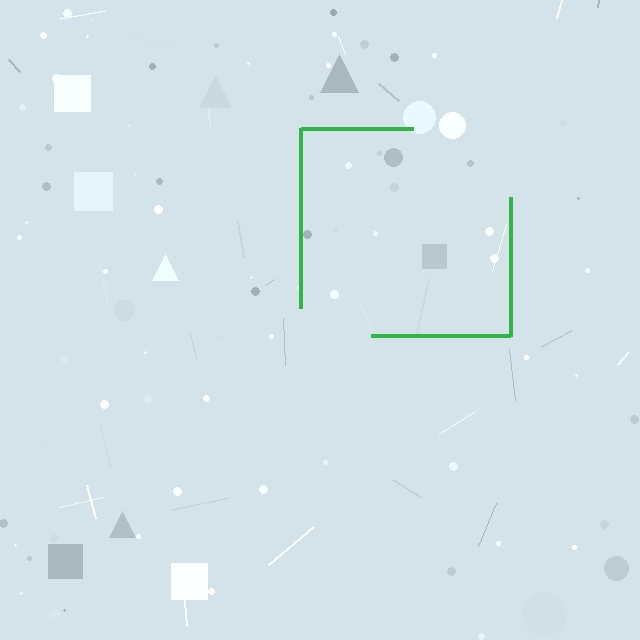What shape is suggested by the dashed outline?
The dashed outline suggests a square.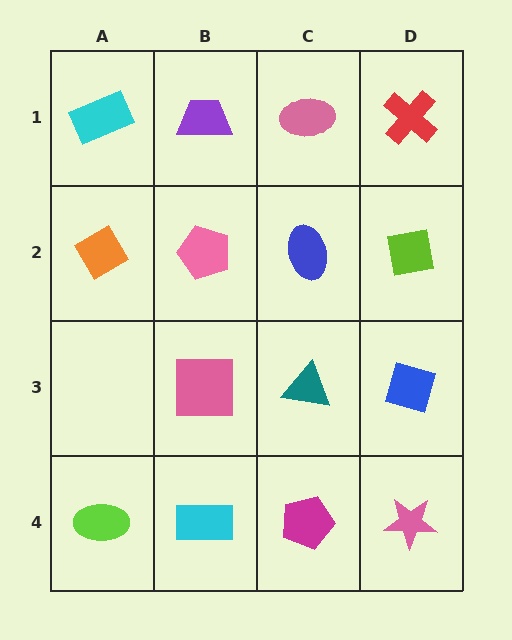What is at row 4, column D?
A pink star.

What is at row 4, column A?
A lime ellipse.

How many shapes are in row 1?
4 shapes.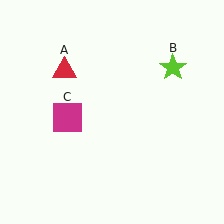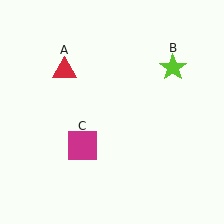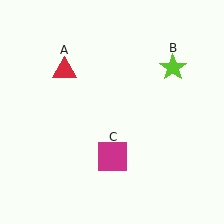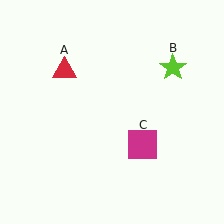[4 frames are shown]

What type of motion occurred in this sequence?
The magenta square (object C) rotated counterclockwise around the center of the scene.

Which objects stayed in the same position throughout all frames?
Red triangle (object A) and lime star (object B) remained stationary.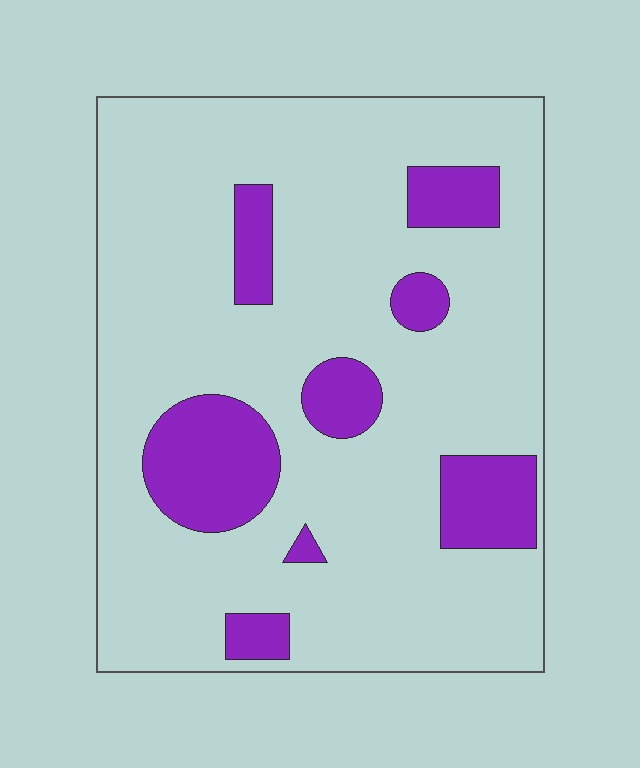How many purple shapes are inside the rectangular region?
8.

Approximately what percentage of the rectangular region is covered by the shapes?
Approximately 20%.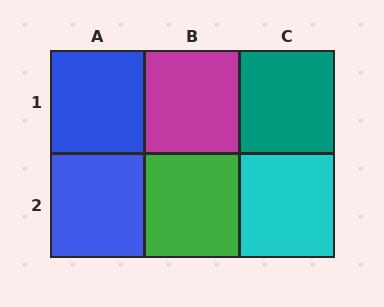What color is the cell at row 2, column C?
Cyan.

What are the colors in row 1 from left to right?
Blue, magenta, teal.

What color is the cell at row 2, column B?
Green.